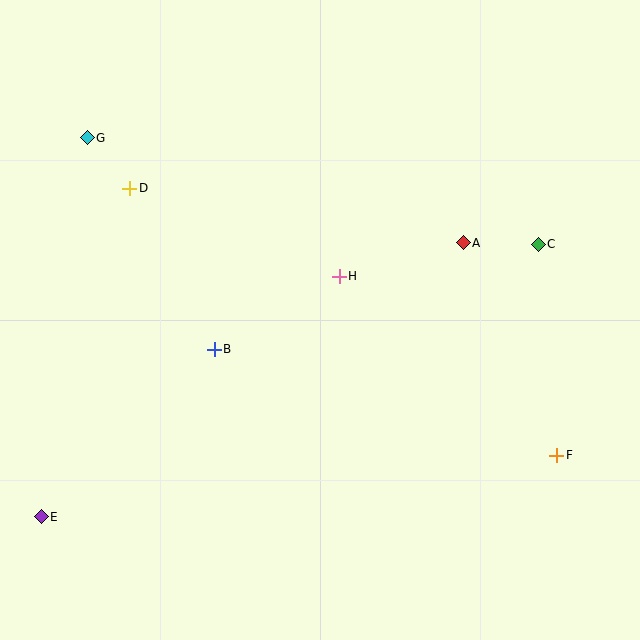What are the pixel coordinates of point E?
Point E is at (41, 517).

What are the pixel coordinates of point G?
Point G is at (87, 138).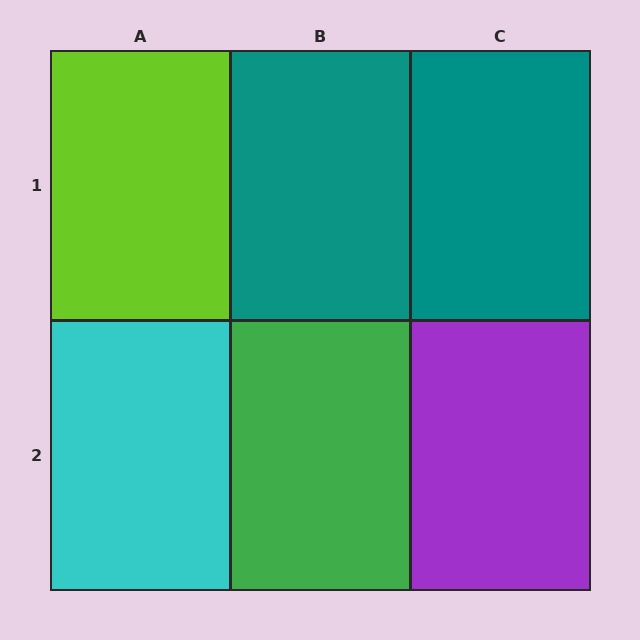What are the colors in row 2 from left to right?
Cyan, green, purple.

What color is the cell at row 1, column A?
Lime.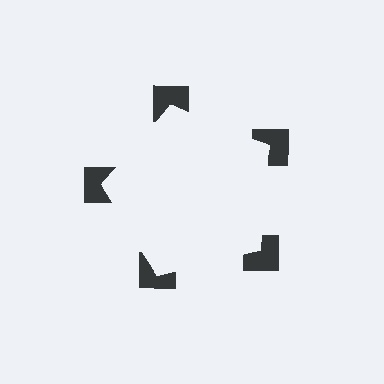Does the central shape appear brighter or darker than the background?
It typically appears slightly brighter than the background, even though no actual brightness change is drawn.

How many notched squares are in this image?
There are 5 — one at each vertex of the illusory pentagon.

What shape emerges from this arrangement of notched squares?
An illusory pentagon — its edges are inferred from the aligned wedge cuts in the notched squares, not physically drawn.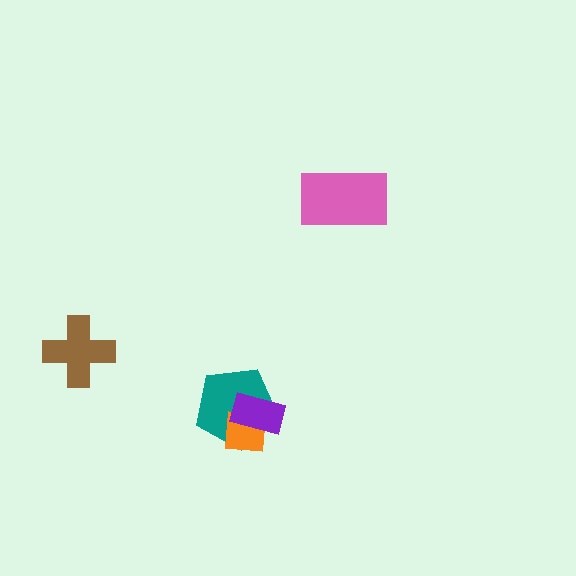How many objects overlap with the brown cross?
0 objects overlap with the brown cross.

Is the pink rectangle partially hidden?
No, no other shape covers it.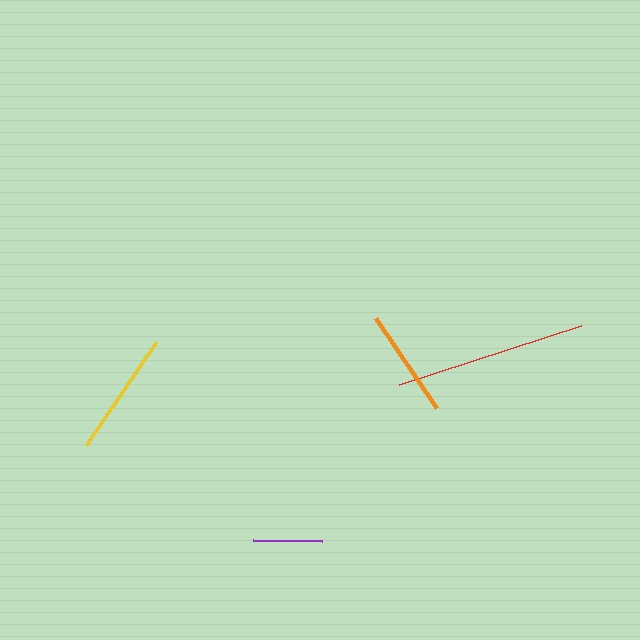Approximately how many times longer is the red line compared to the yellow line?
The red line is approximately 1.5 times the length of the yellow line.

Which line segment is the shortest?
The purple line is the shortest at approximately 68 pixels.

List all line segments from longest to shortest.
From longest to shortest: red, yellow, orange, purple.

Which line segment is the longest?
The red line is the longest at approximately 191 pixels.